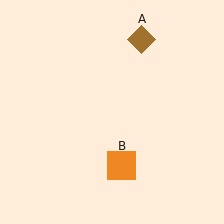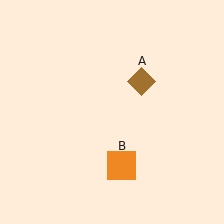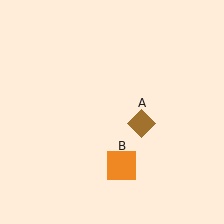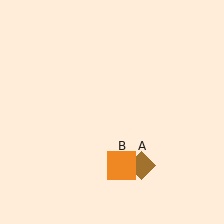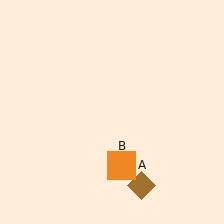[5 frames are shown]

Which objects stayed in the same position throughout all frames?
Orange square (object B) remained stationary.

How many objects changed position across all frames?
1 object changed position: brown diamond (object A).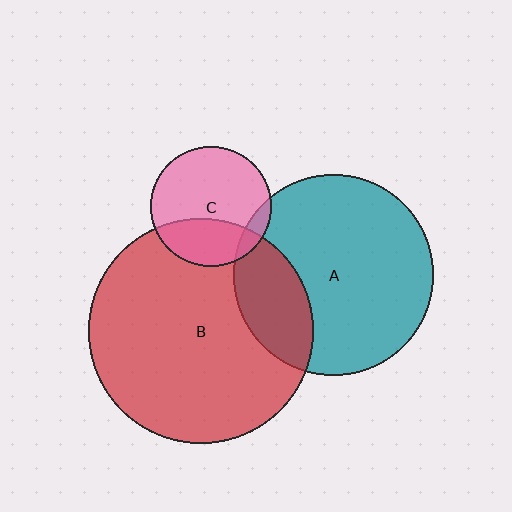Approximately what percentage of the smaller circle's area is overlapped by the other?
Approximately 30%.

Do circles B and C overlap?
Yes.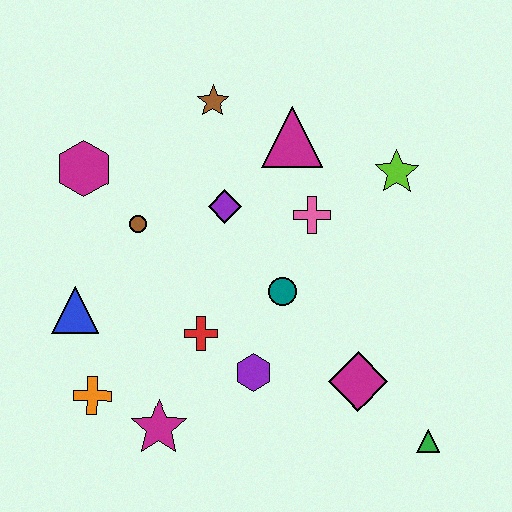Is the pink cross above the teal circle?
Yes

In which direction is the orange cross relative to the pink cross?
The orange cross is to the left of the pink cross.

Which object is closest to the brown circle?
The magenta hexagon is closest to the brown circle.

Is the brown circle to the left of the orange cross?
No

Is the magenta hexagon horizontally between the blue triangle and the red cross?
Yes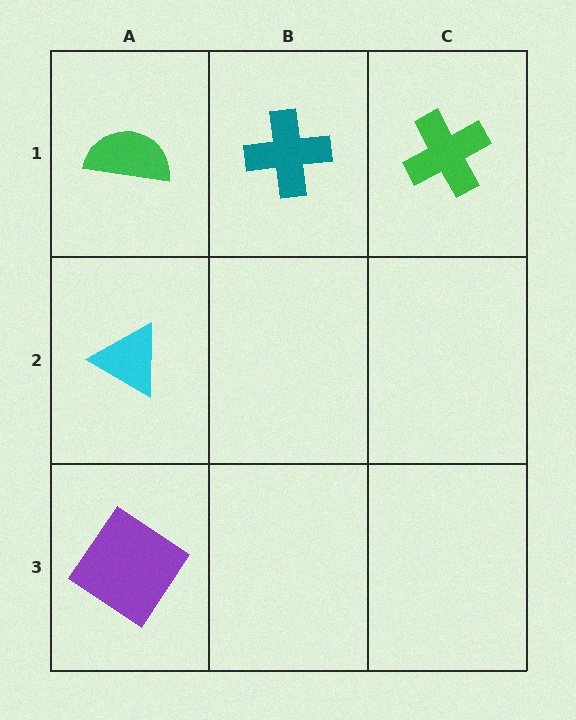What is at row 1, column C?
A green cross.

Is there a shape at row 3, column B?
No, that cell is empty.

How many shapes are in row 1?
3 shapes.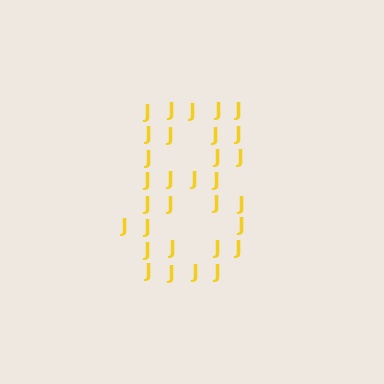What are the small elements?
The small elements are letter J's.